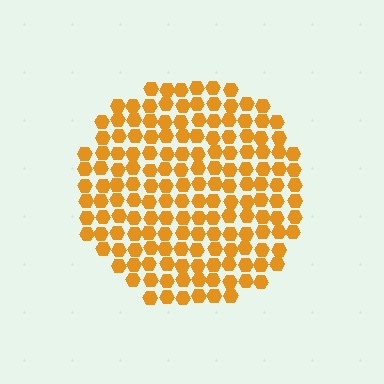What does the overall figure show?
The overall figure shows a circle.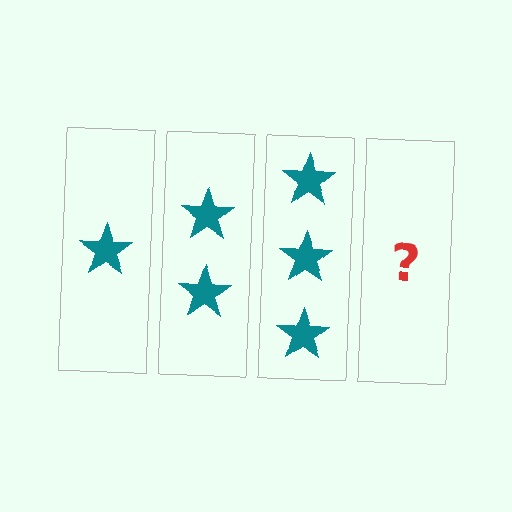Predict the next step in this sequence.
The next step is 4 stars.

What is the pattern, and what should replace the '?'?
The pattern is that each step adds one more star. The '?' should be 4 stars.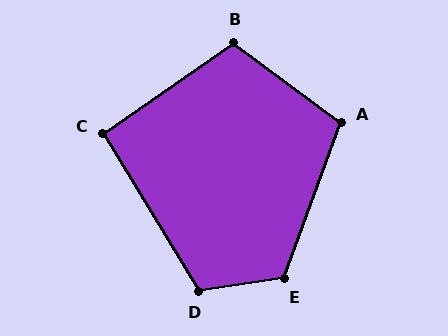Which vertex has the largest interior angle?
E, at approximately 119 degrees.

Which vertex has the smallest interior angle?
C, at approximately 94 degrees.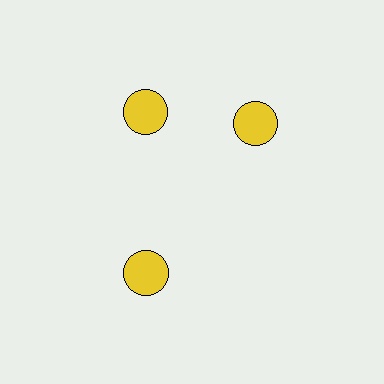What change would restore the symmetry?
The symmetry would be restored by rotating it back into even spacing with its neighbors so that all 3 circles sit at equal angles and equal distance from the center.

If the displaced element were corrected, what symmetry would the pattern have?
It would have 3-fold rotational symmetry — the pattern would map onto itself every 120 degrees.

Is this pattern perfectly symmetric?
No. The 3 yellow circles are arranged in a ring, but one element near the 3 o'clock position is rotated out of alignment along the ring, breaking the 3-fold rotational symmetry.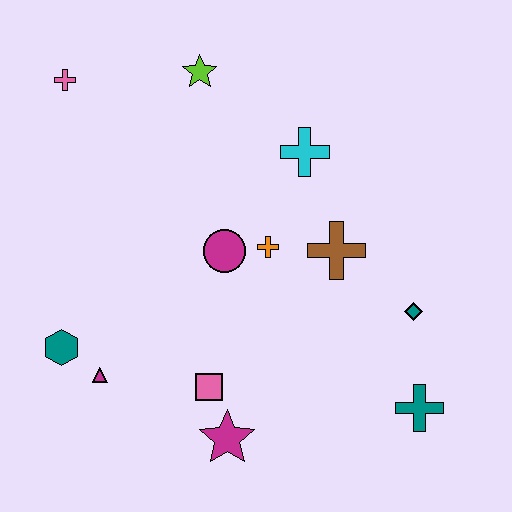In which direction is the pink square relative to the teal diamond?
The pink square is to the left of the teal diamond.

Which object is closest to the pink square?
The magenta star is closest to the pink square.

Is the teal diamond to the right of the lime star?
Yes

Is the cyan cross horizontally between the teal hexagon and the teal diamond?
Yes